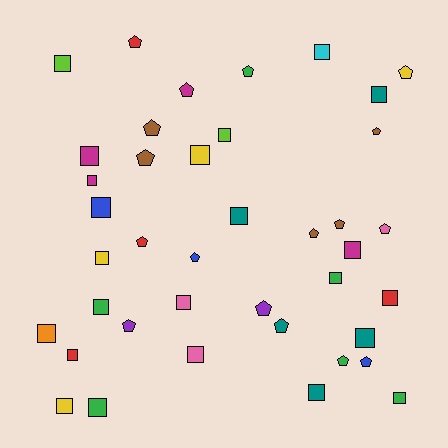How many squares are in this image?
There are 23 squares.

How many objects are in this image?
There are 40 objects.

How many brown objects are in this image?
There are 5 brown objects.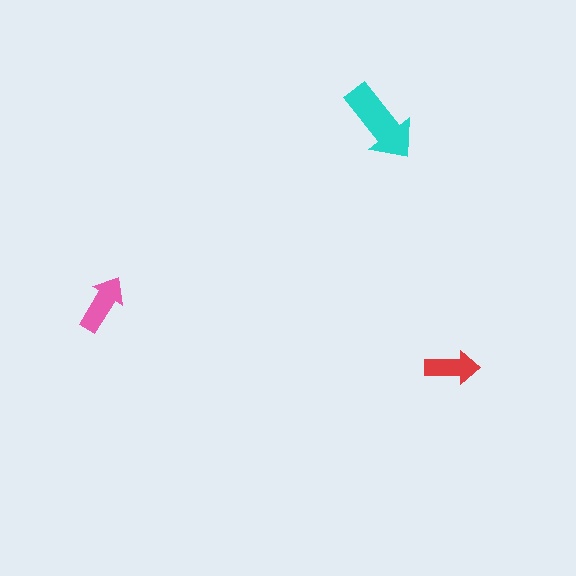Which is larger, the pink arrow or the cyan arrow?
The cyan one.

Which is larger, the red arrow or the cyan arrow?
The cyan one.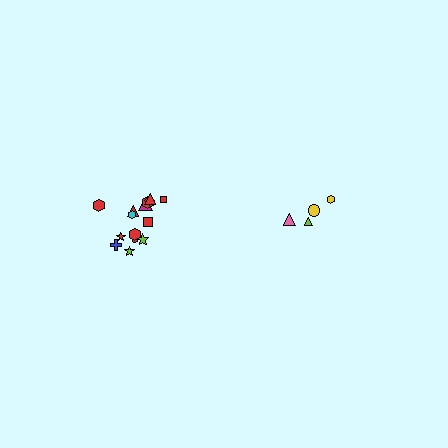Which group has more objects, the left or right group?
The left group.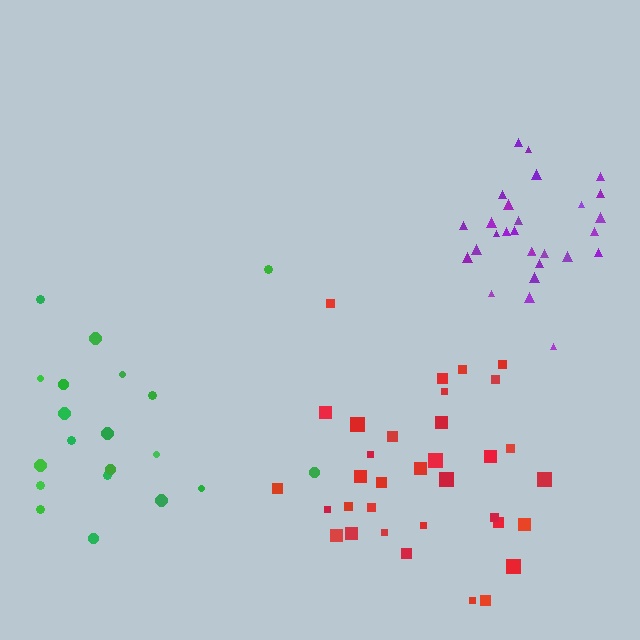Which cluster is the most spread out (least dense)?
Green.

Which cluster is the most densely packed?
Purple.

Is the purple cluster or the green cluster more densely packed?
Purple.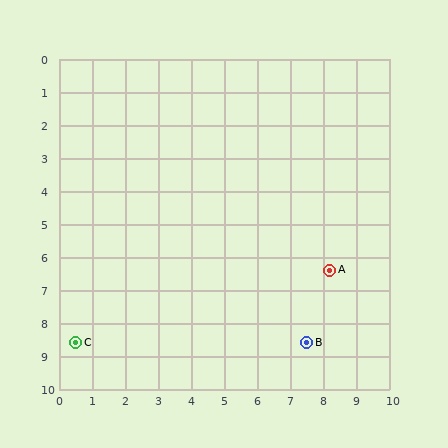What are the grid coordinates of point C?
Point C is at approximately (0.5, 8.6).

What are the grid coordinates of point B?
Point B is at approximately (7.5, 8.6).